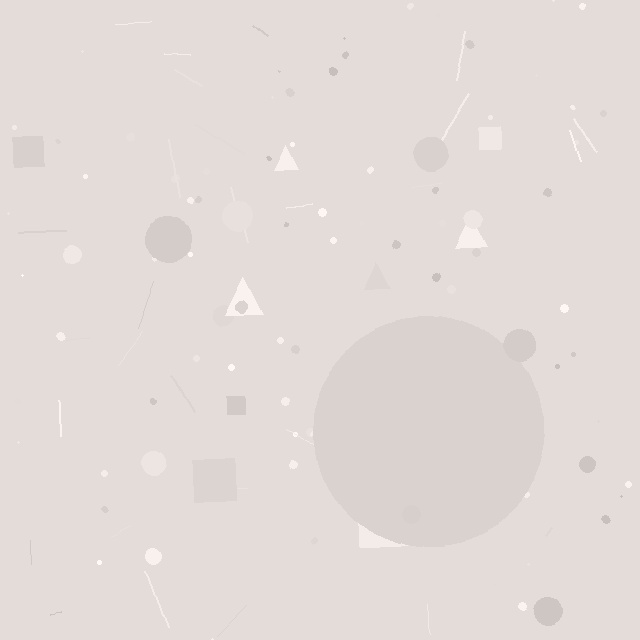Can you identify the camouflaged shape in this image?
The camouflaged shape is a circle.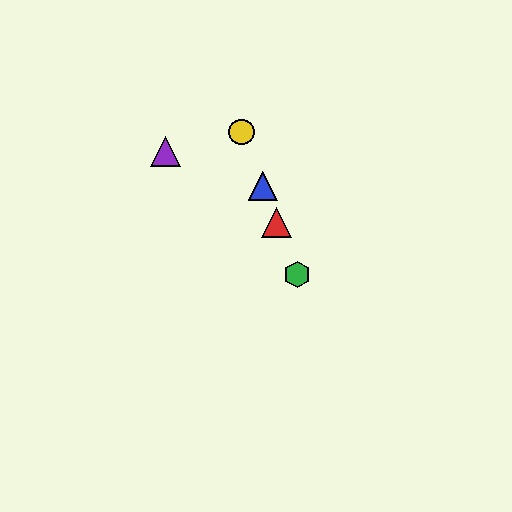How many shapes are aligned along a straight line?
4 shapes (the red triangle, the blue triangle, the green hexagon, the yellow circle) are aligned along a straight line.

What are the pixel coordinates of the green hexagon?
The green hexagon is at (297, 275).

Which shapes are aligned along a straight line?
The red triangle, the blue triangle, the green hexagon, the yellow circle are aligned along a straight line.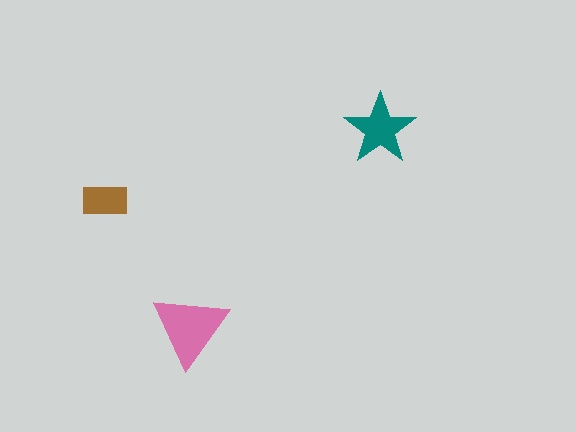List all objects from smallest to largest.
The brown rectangle, the teal star, the pink triangle.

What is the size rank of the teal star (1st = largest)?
2nd.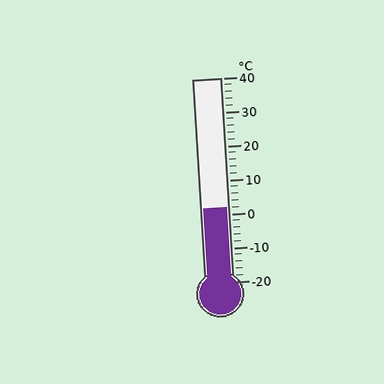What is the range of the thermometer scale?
The thermometer scale ranges from -20°C to 40°C.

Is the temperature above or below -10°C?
The temperature is above -10°C.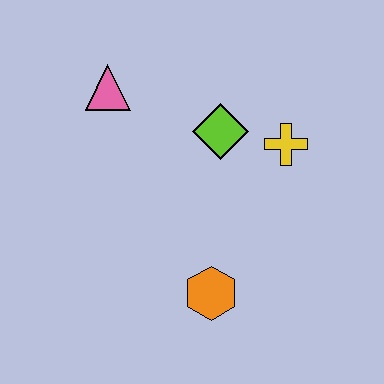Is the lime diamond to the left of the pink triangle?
No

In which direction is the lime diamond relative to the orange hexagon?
The lime diamond is above the orange hexagon.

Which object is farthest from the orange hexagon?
The pink triangle is farthest from the orange hexagon.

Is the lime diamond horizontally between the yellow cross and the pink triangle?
Yes